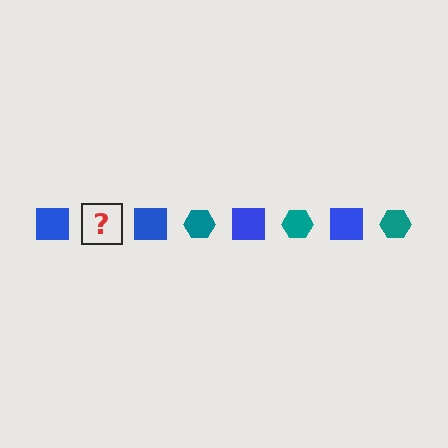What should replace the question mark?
The question mark should be replaced with a teal hexagon.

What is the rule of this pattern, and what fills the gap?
The rule is that the pattern alternates between blue square and teal hexagon. The gap should be filled with a teal hexagon.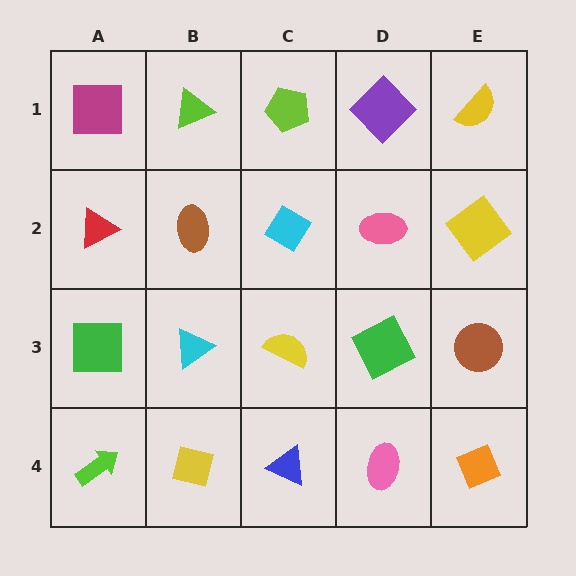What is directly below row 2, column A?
A green square.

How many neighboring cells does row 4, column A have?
2.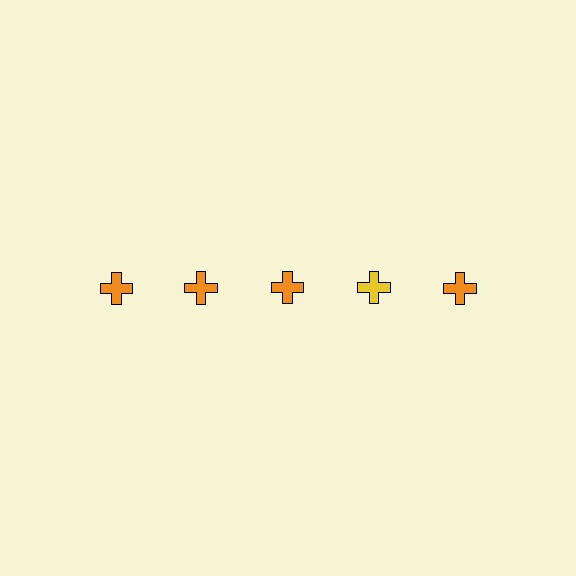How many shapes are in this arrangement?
There are 5 shapes arranged in a grid pattern.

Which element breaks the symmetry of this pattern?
The yellow cross in the top row, second from right column breaks the symmetry. All other shapes are orange crosses.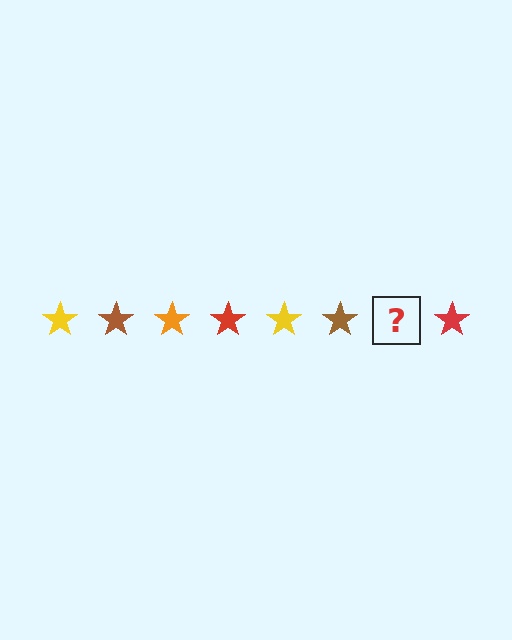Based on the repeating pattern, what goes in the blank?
The blank should be an orange star.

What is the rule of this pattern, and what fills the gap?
The rule is that the pattern cycles through yellow, brown, orange, red stars. The gap should be filled with an orange star.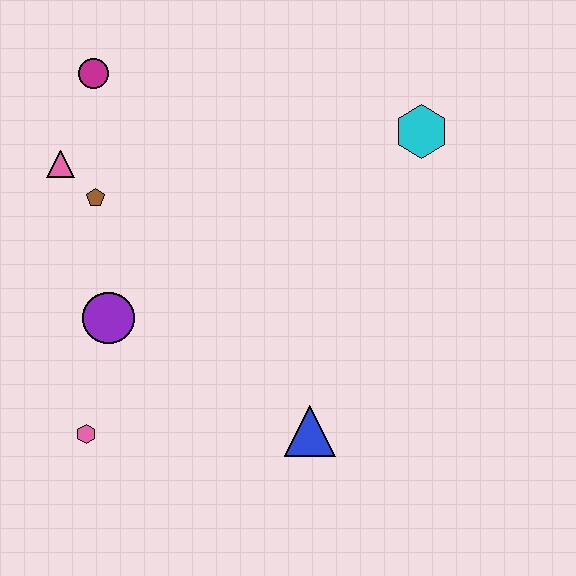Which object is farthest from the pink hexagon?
The cyan hexagon is farthest from the pink hexagon.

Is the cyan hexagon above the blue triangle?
Yes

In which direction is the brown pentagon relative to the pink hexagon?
The brown pentagon is above the pink hexagon.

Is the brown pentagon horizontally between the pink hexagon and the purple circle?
Yes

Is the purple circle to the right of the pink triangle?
Yes